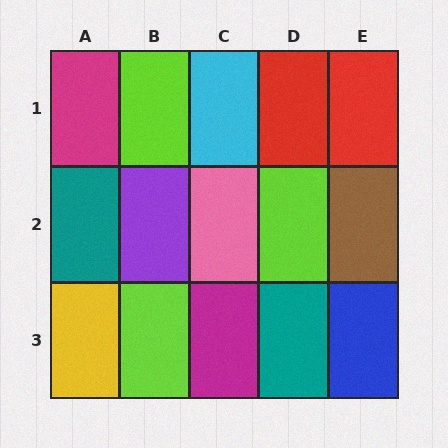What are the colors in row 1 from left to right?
Magenta, lime, cyan, red, red.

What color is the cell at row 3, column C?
Magenta.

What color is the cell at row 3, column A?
Yellow.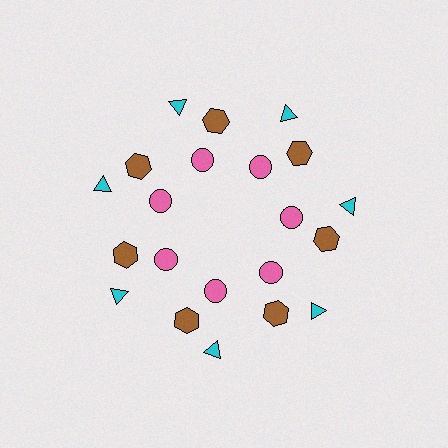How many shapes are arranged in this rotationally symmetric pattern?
There are 21 shapes, arranged in 7 groups of 3.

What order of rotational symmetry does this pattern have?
This pattern has 7-fold rotational symmetry.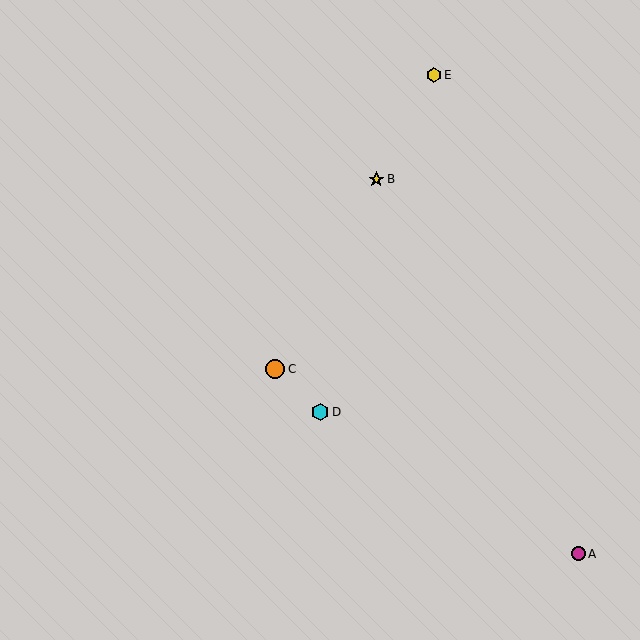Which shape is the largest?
The orange circle (labeled C) is the largest.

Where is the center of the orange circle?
The center of the orange circle is at (275, 369).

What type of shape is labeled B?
Shape B is a yellow star.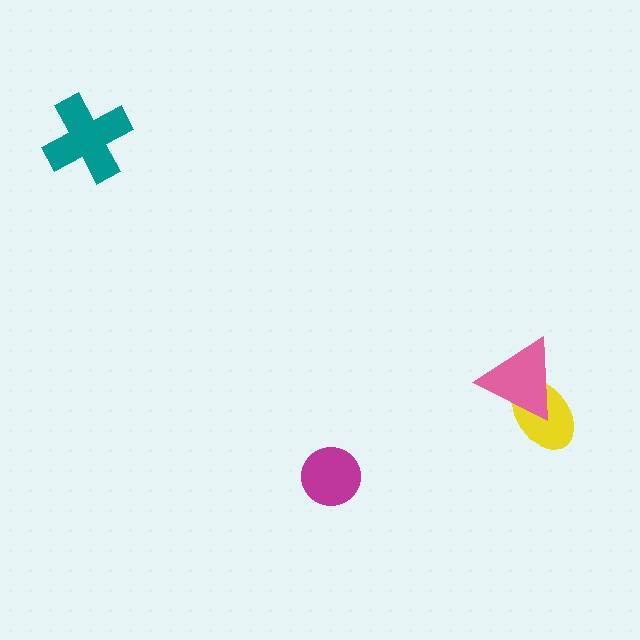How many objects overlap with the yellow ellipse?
1 object overlaps with the yellow ellipse.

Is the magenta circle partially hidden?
No, no other shape covers it.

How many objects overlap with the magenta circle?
0 objects overlap with the magenta circle.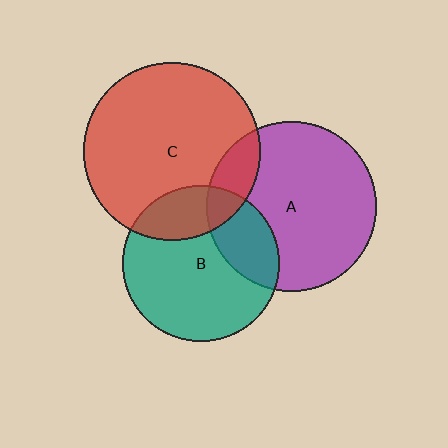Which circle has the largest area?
Circle C (red).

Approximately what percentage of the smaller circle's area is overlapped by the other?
Approximately 15%.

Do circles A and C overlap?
Yes.